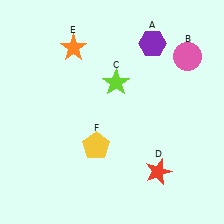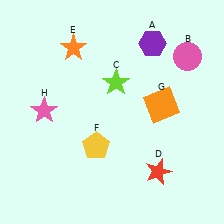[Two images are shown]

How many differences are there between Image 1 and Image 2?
There are 2 differences between the two images.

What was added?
An orange square (G), a pink star (H) were added in Image 2.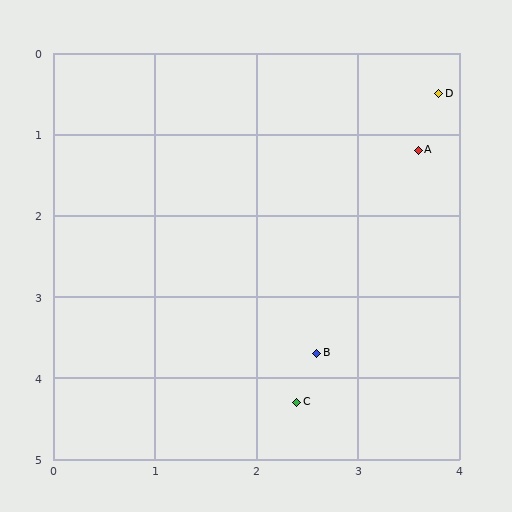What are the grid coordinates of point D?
Point D is at approximately (3.8, 0.5).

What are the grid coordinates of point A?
Point A is at approximately (3.6, 1.2).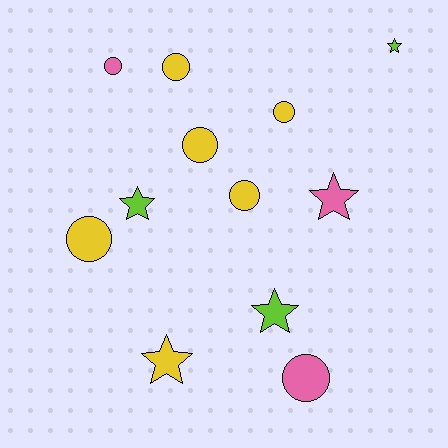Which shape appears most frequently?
Circle, with 7 objects.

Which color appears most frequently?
Yellow, with 6 objects.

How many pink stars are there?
There is 1 pink star.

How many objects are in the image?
There are 12 objects.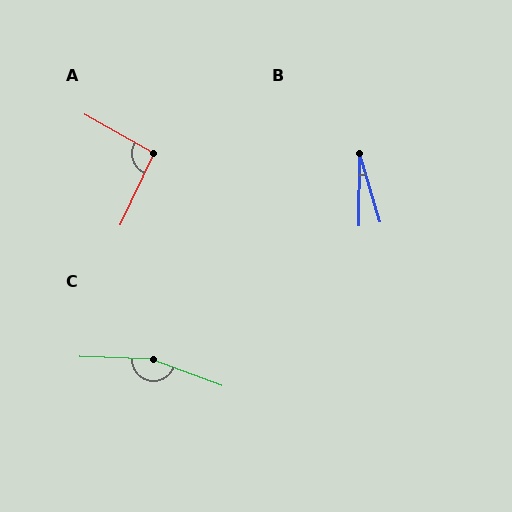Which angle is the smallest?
B, at approximately 17 degrees.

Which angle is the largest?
C, at approximately 161 degrees.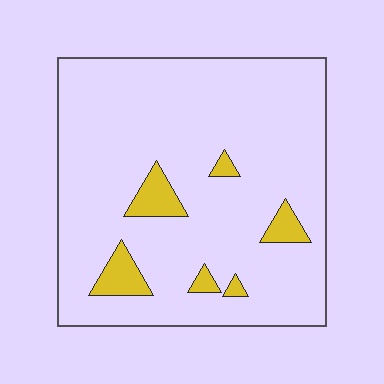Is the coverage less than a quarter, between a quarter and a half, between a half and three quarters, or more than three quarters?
Less than a quarter.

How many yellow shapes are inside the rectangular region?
6.